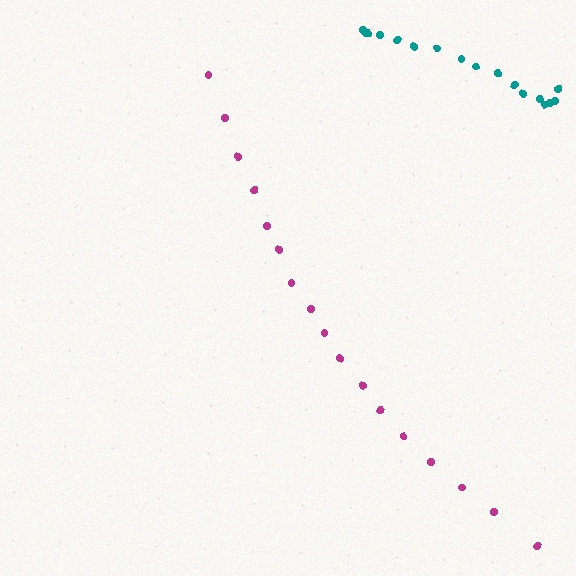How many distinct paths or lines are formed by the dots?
There are 2 distinct paths.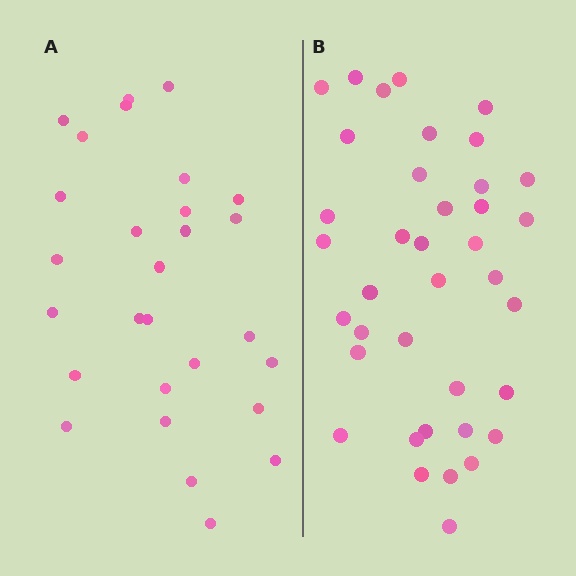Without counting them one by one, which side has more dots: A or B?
Region B (the right region) has more dots.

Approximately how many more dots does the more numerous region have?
Region B has roughly 10 or so more dots than region A.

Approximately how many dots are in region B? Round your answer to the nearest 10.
About 40 dots. (The exact count is 38, which rounds to 40.)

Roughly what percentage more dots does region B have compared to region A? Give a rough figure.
About 35% more.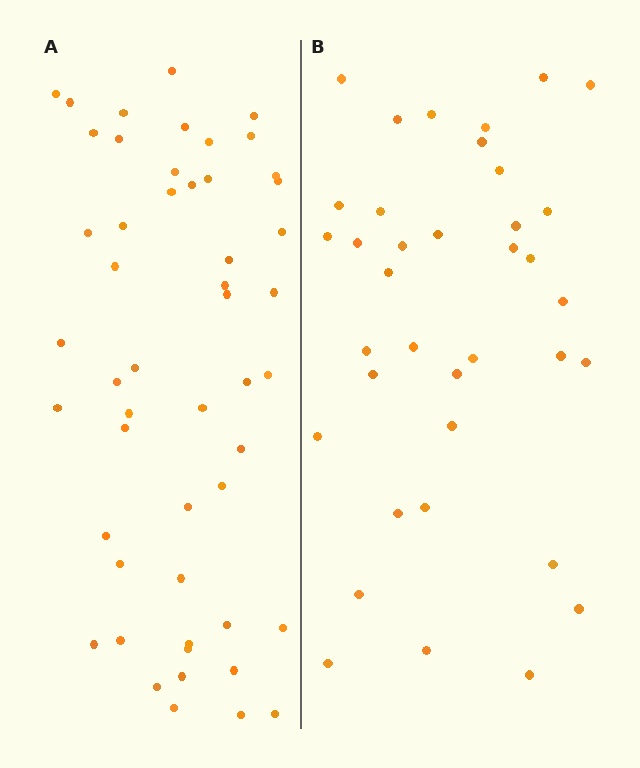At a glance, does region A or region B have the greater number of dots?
Region A (the left region) has more dots.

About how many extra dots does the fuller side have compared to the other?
Region A has approximately 15 more dots than region B.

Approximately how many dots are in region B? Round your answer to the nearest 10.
About 40 dots. (The exact count is 37, which rounds to 40.)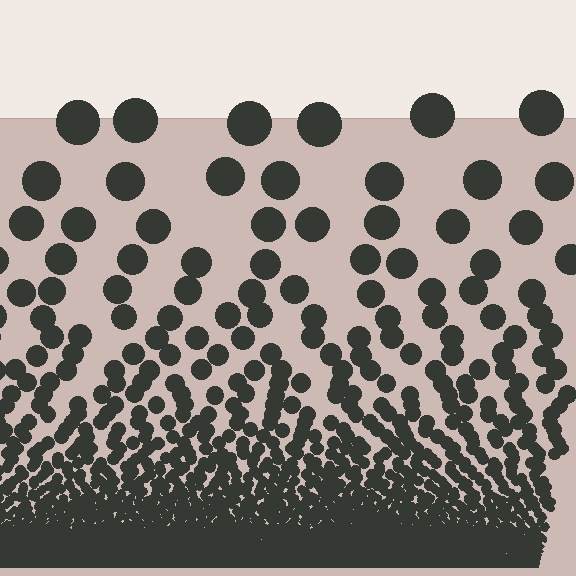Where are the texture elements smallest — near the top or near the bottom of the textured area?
Near the bottom.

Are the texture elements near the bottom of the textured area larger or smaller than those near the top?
Smaller. The gradient is inverted — elements near the bottom are smaller and denser.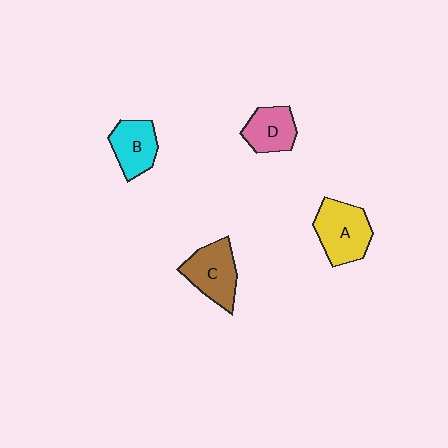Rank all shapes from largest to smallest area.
From largest to smallest: A (yellow), C (brown), B (cyan), D (pink).